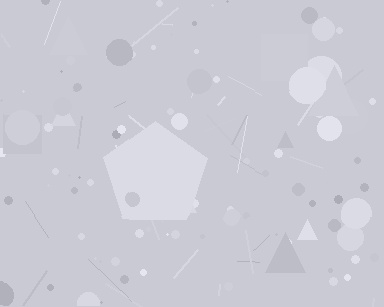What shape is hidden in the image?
A pentagon is hidden in the image.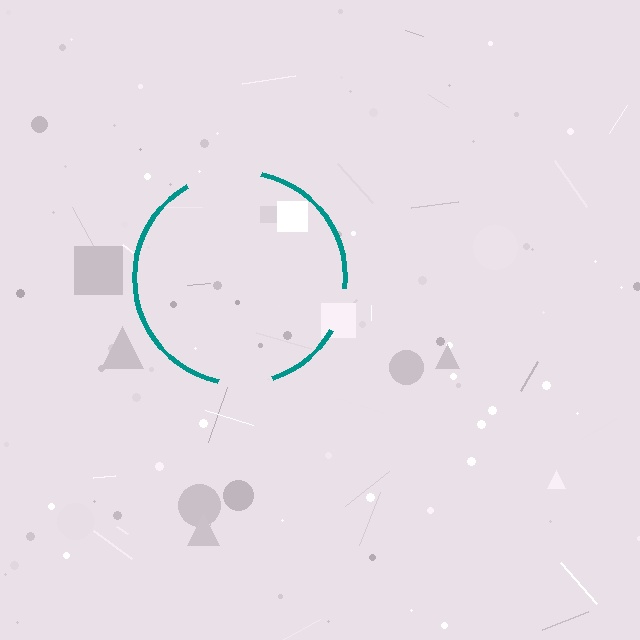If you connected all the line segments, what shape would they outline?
They would outline a circle.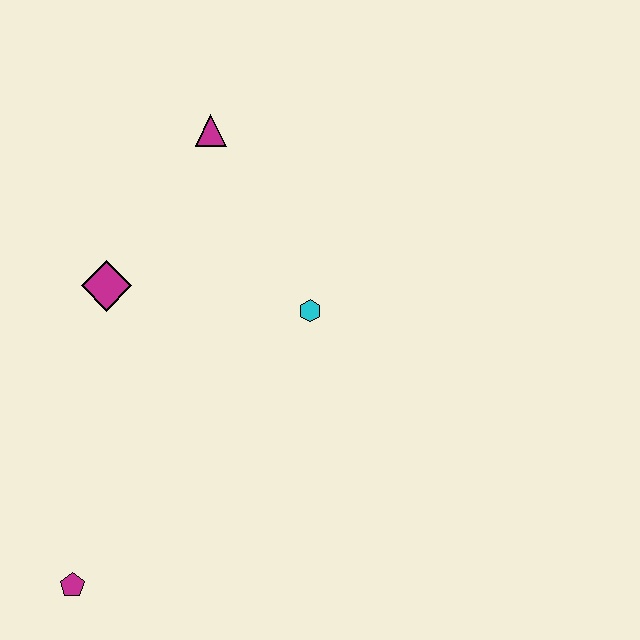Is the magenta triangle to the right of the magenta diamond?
Yes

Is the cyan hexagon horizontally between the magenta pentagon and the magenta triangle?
No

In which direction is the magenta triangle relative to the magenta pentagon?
The magenta triangle is above the magenta pentagon.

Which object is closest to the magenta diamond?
The magenta triangle is closest to the magenta diamond.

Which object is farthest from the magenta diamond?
The magenta pentagon is farthest from the magenta diamond.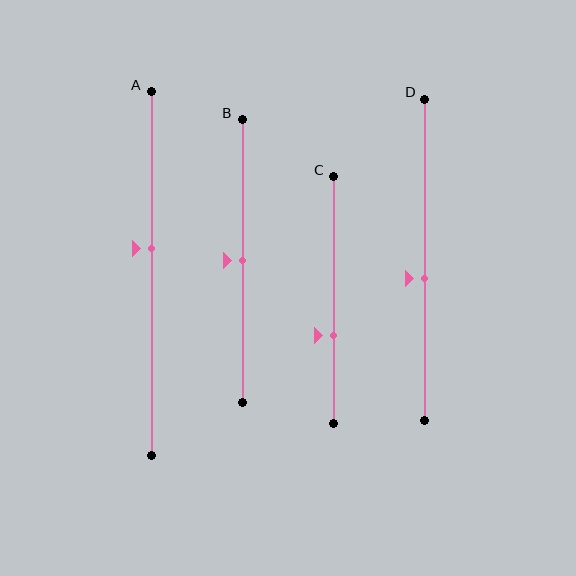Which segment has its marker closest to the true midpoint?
Segment B has its marker closest to the true midpoint.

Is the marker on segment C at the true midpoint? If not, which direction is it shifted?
No, the marker on segment C is shifted downward by about 14% of the segment length.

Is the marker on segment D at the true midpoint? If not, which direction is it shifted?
No, the marker on segment D is shifted downward by about 6% of the segment length.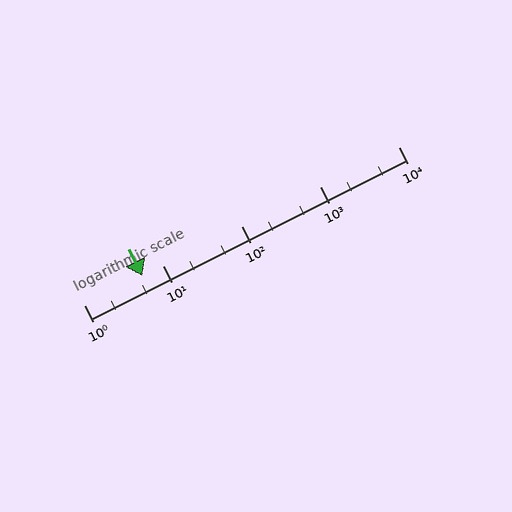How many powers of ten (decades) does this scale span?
The scale spans 4 decades, from 1 to 10000.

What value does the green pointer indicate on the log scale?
The pointer indicates approximately 5.5.